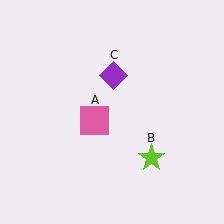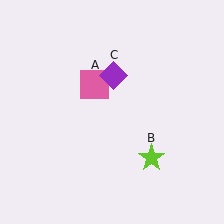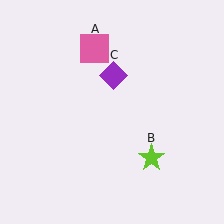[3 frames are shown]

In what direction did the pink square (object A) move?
The pink square (object A) moved up.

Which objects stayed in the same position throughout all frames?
Lime star (object B) and purple diamond (object C) remained stationary.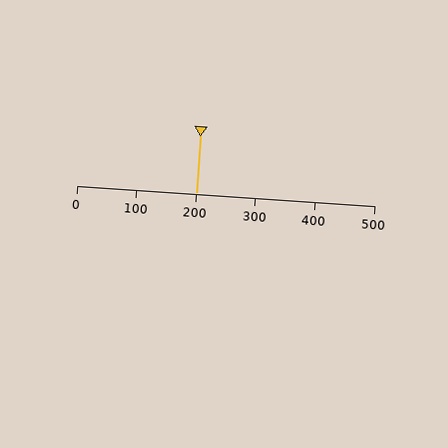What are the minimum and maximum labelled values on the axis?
The axis runs from 0 to 500.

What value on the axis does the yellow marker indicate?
The marker indicates approximately 200.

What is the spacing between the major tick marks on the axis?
The major ticks are spaced 100 apart.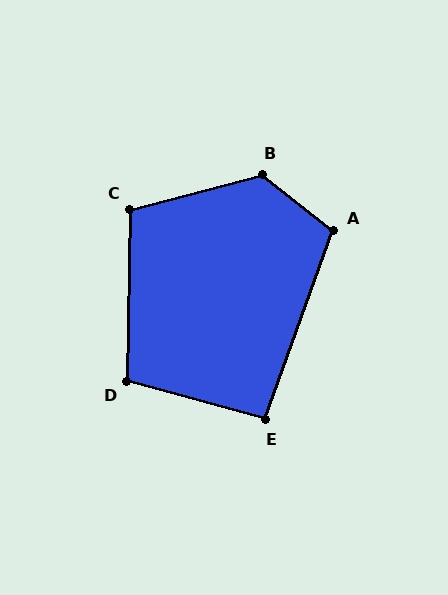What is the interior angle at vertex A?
Approximately 108 degrees (obtuse).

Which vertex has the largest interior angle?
B, at approximately 127 degrees.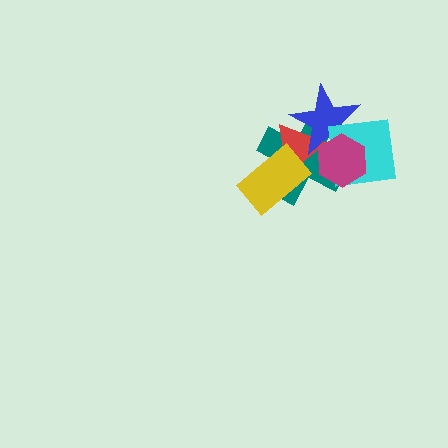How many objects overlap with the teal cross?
5 objects overlap with the teal cross.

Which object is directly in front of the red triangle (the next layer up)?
The yellow rectangle is directly in front of the red triangle.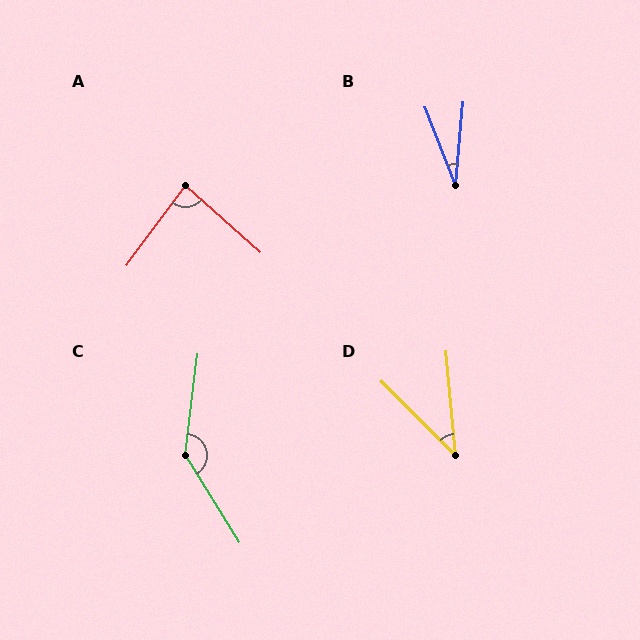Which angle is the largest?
C, at approximately 141 degrees.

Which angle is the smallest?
B, at approximately 26 degrees.